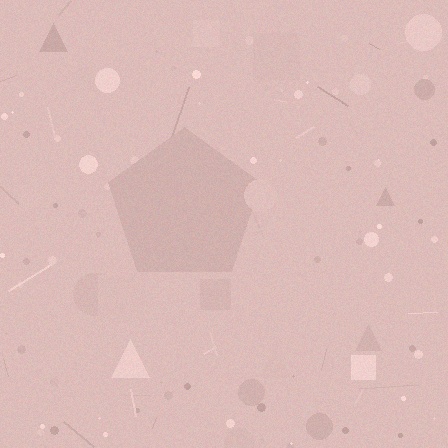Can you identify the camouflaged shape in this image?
The camouflaged shape is a pentagon.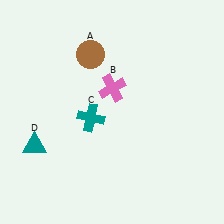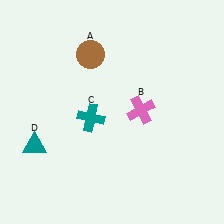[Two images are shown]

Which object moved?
The pink cross (B) moved right.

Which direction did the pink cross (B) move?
The pink cross (B) moved right.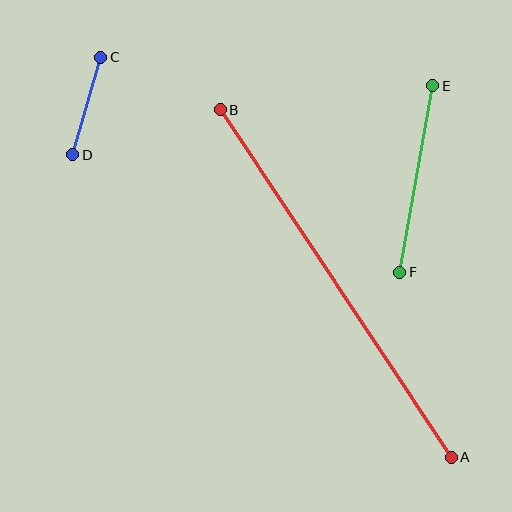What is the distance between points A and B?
The distance is approximately 418 pixels.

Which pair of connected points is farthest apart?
Points A and B are farthest apart.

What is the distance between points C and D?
The distance is approximately 101 pixels.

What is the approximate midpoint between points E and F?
The midpoint is at approximately (416, 179) pixels.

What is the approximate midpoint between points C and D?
The midpoint is at approximately (87, 106) pixels.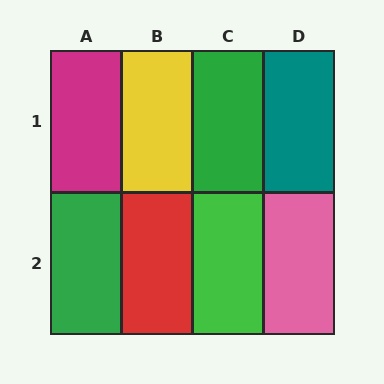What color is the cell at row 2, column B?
Red.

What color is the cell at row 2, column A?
Green.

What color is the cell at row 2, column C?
Green.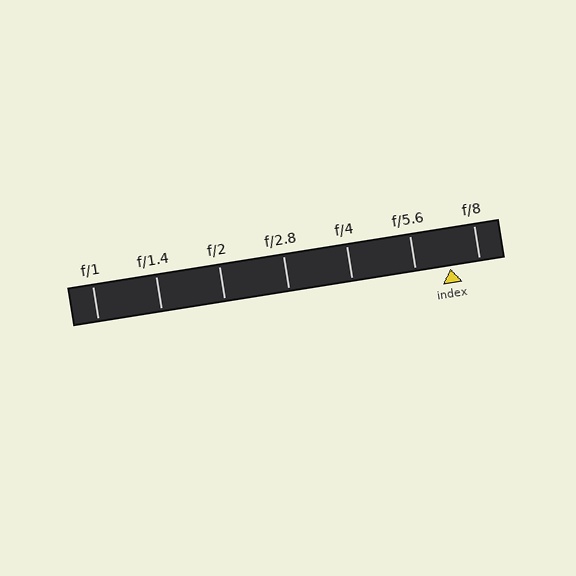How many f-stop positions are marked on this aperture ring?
There are 7 f-stop positions marked.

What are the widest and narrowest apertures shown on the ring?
The widest aperture shown is f/1 and the narrowest is f/8.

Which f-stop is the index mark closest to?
The index mark is closest to f/8.